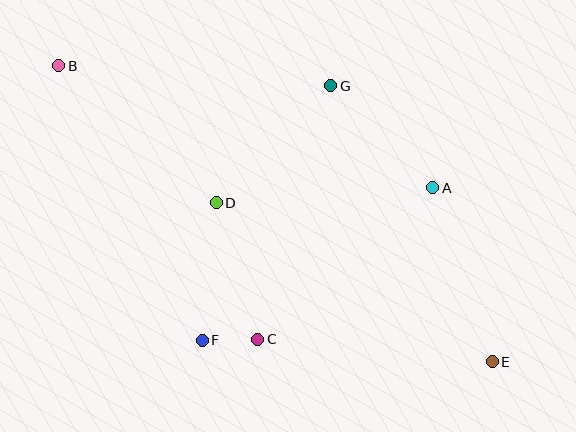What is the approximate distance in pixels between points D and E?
The distance between D and E is approximately 318 pixels.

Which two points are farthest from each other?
Points B and E are farthest from each other.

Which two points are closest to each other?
Points C and F are closest to each other.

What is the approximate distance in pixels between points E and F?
The distance between E and F is approximately 291 pixels.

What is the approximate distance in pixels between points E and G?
The distance between E and G is approximately 319 pixels.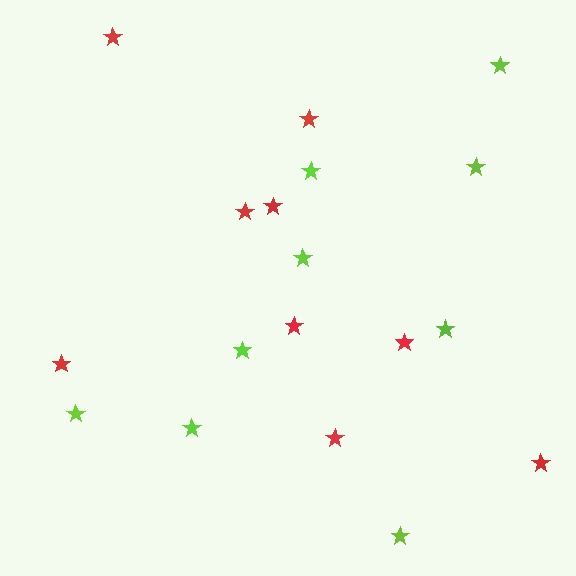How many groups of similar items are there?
There are 2 groups: one group of red stars (9) and one group of lime stars (9).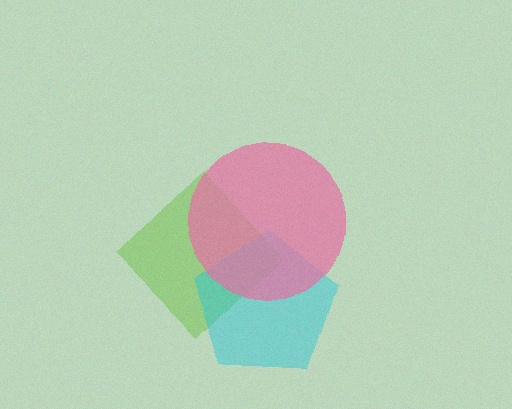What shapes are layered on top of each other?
The layered shapes are: a lime diamond, a cyan pentagon, a pink circle.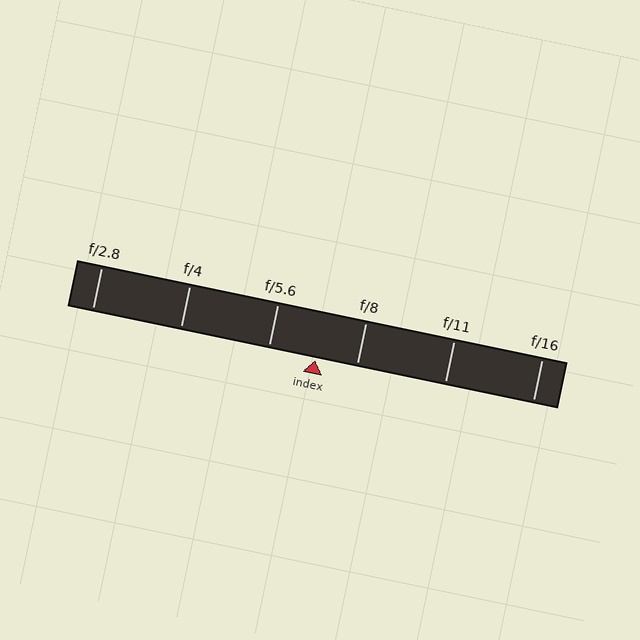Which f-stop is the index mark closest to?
The index mark is closest to f/8.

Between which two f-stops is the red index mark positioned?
The index mark is between f/5.6 and f/8.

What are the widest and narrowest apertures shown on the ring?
The widest aperture shown is f/2.8 and the narrowest is f/16.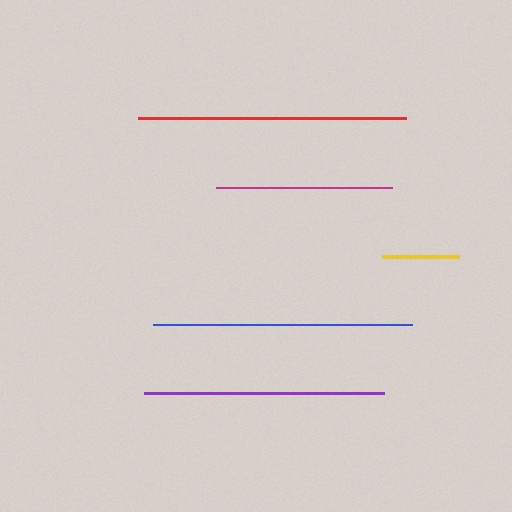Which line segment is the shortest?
The yellow line is the shortest at approximately 77 pixels.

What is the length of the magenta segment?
The magenta segment is approximately 176 pixels long.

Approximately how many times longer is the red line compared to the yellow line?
The red line is approximately 3.5 times the length of the yellow line.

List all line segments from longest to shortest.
From longest to shortest: red, blue, purple, magenta, yellow.